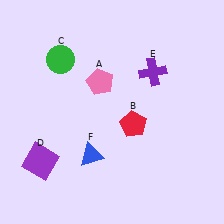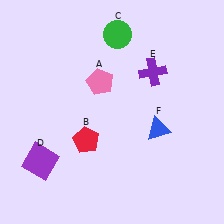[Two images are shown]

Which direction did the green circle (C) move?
The green circle (C) moved right.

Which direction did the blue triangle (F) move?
The blue triangle (F) moved right.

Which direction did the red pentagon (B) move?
The red pentagon (B) moved left.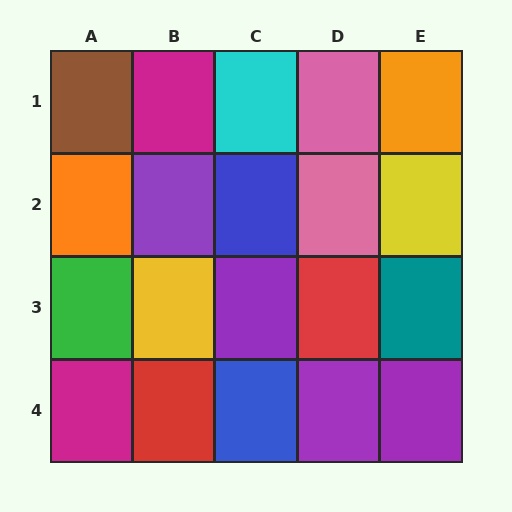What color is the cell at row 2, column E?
Yellow.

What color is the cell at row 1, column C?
Cyan.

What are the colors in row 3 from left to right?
Green, yellow, purple, red, teal.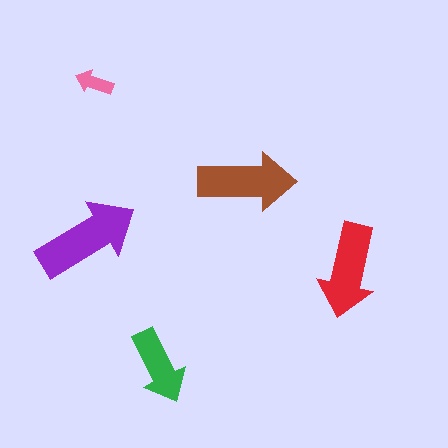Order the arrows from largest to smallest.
the purple one, the brown one, the red one, the green one, the pink one.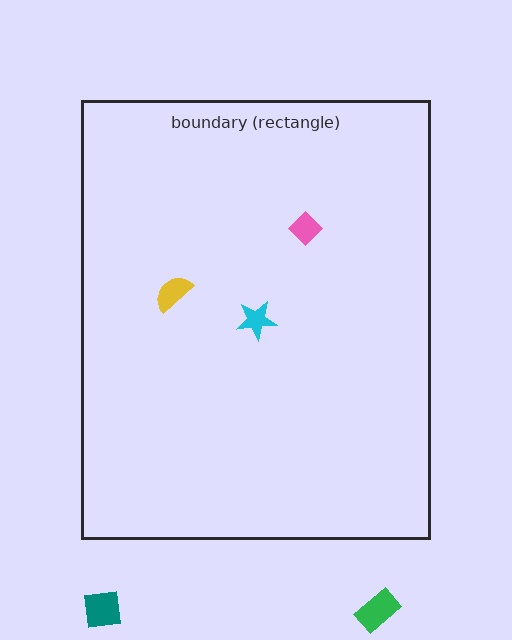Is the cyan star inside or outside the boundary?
Inside.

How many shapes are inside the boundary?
3 inside, 2 outside.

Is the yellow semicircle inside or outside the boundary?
Inside.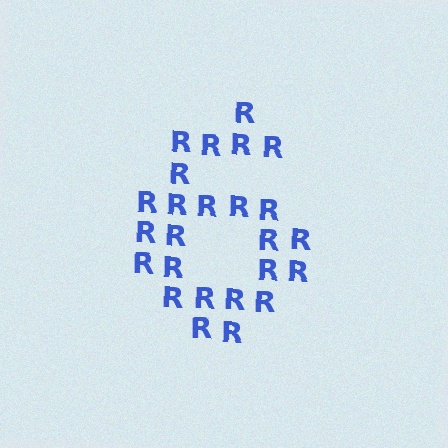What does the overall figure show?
The overall figure shows the digit 6.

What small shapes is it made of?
It is made of small letter R's.